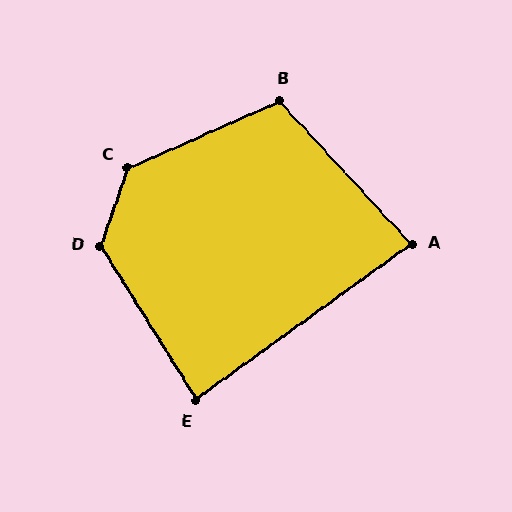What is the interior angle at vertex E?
Approximately 86 degrees (approximately right).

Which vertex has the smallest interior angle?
A, at approximately 83 degrees.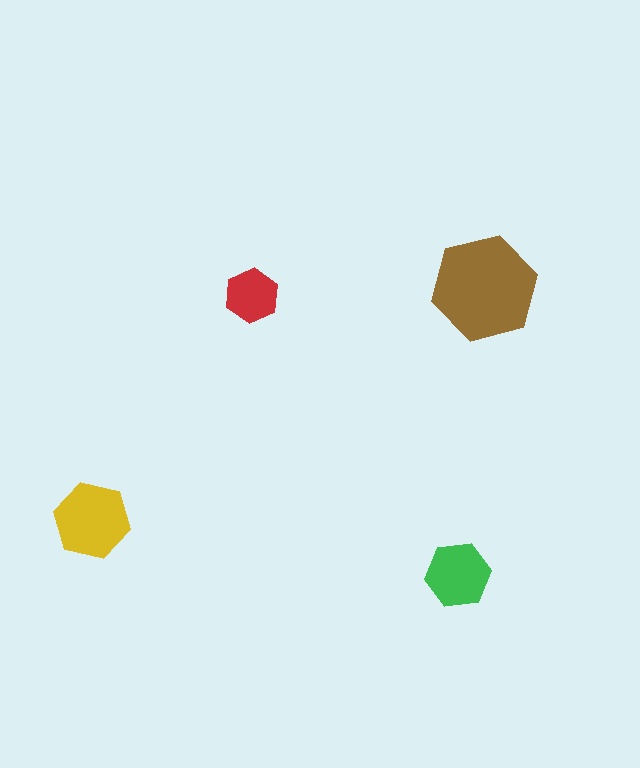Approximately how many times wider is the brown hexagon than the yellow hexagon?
About 1.5 times wider.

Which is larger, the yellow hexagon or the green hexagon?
The yellow one.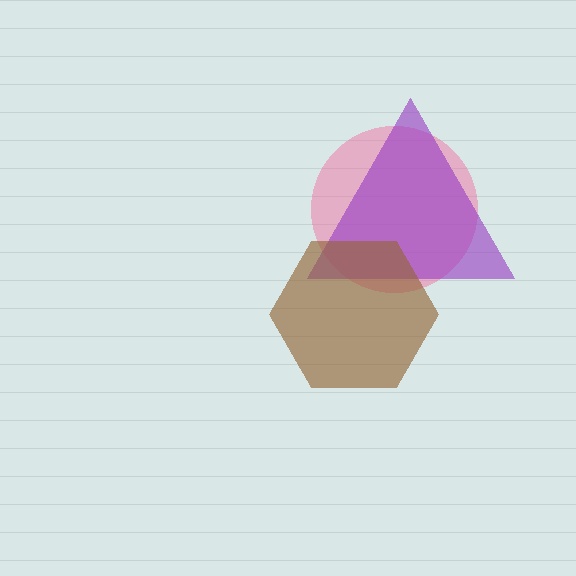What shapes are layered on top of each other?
The layered shapes are: a pink circle, a purple triangle, a brown hexagon.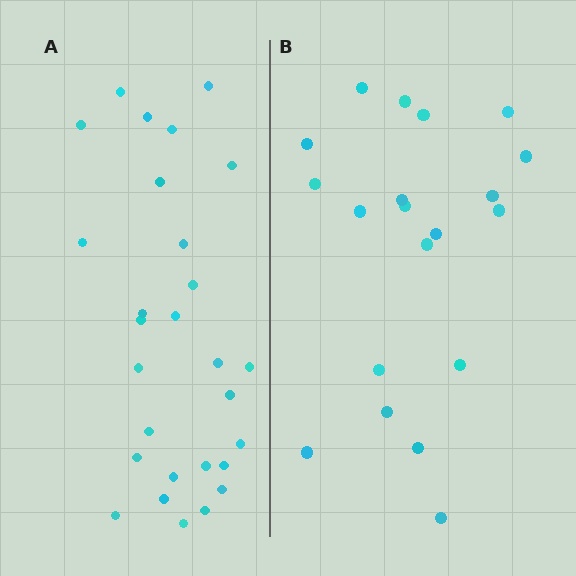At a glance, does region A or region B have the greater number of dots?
Region A (the left region) has more dots.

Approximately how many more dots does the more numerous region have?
Region A has roughly 8 or so more dots than region B.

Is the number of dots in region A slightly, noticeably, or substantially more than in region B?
Region A has noticeably more, but not dramatically so. The ratio is roughly 1.4 to 1.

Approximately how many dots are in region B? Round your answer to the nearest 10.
About 20 dots.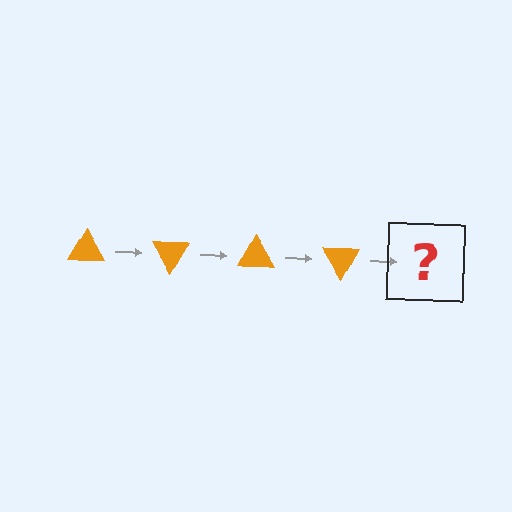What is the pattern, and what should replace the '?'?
The pattern is that the triangle rotates 60 degrees each step. The '?' should be an orange triangle rotated 240 degrees.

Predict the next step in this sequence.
The next step is an orange triangle rotated 240 degrees.